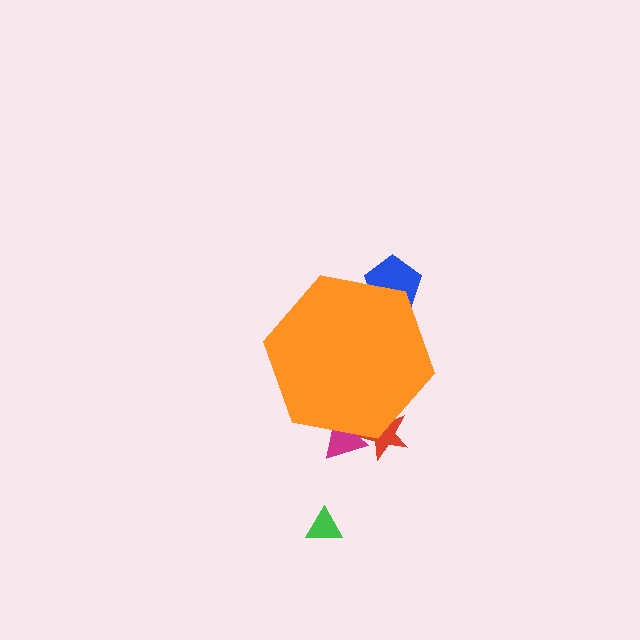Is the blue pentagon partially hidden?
Yes, the blue pentagon is partially hidden behind the orange hexagon.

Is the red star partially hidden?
Yes, the red star is partially hidden behind the orange hexagon.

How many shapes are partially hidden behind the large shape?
3 shapes are partially hidden.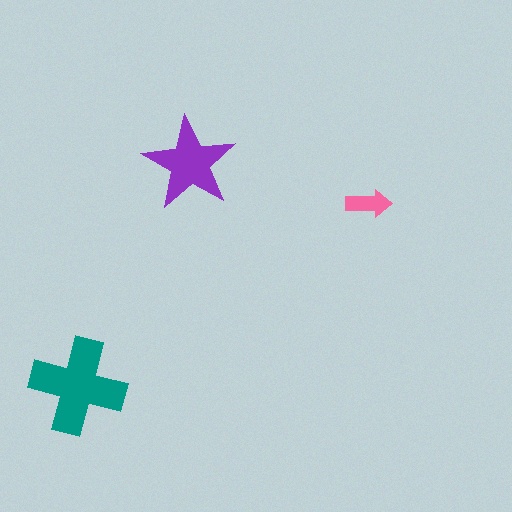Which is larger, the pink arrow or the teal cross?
The teal cross.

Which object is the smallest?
The pink arrow.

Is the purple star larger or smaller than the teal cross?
Smaller.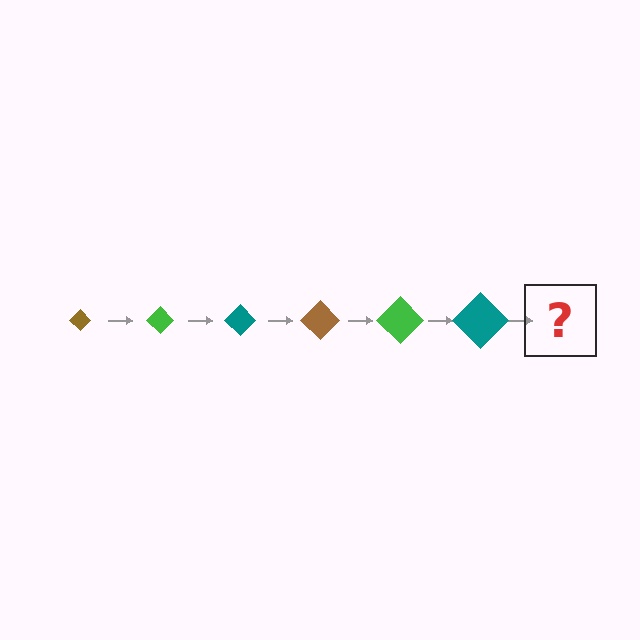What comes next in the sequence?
The next element should be a brown diamond, larger than the previous one.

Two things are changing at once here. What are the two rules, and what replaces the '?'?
The two rules are that the diamond grows larger each step and the color cycles through brown, green, and teal. The '?' should be a brown diamond, larger than the previous one.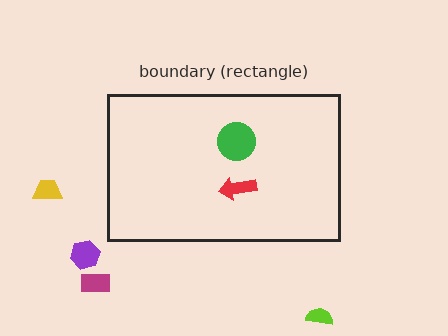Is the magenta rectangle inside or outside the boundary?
Outside.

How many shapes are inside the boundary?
2 inside, 4 outside.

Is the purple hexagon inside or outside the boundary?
Outside.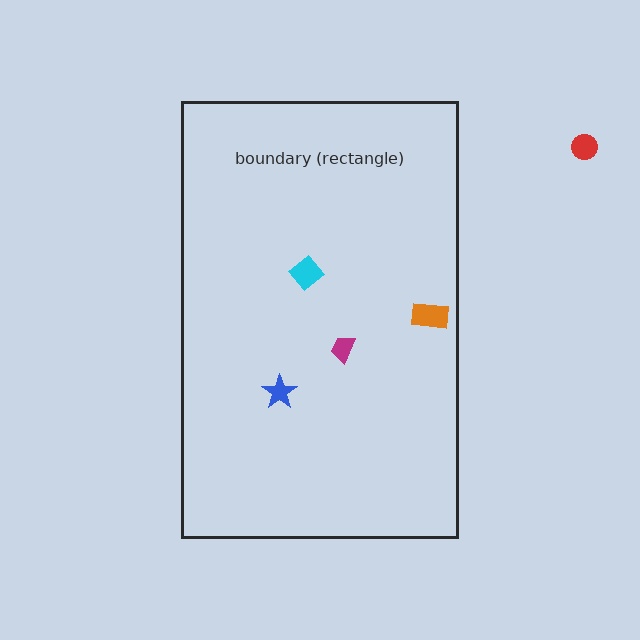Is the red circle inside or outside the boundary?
Outside.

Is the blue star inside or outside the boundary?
Inside.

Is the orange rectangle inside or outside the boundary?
Inside.